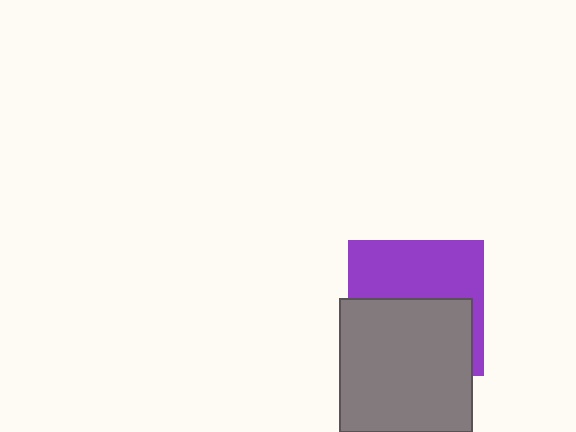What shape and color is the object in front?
The object in front is a gray square.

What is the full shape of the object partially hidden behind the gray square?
The partially hidden object is a purple square.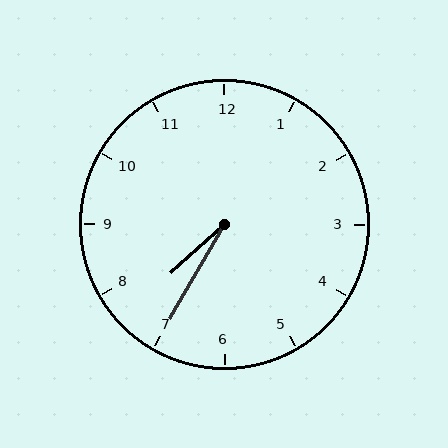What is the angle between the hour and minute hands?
Approximately 18 degrees.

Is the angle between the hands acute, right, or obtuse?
It is acute.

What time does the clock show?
7:35.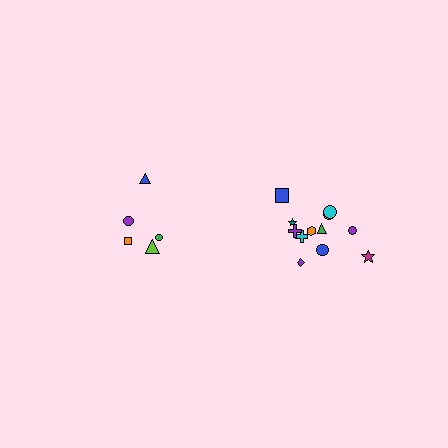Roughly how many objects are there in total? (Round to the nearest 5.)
Roughly 15 objects in total.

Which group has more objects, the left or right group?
The right group.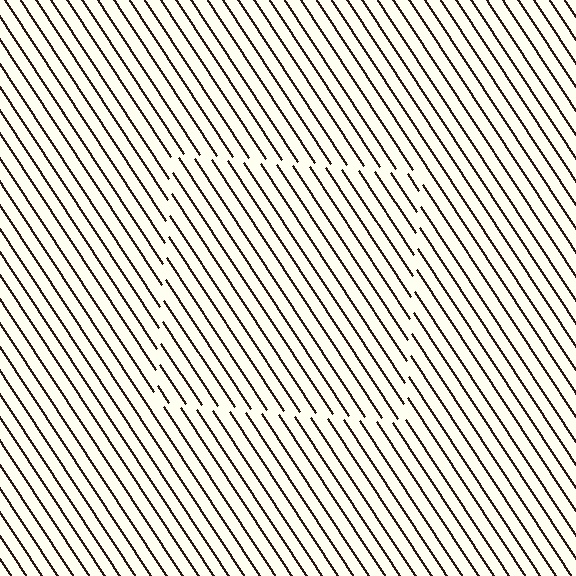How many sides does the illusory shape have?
4 sides — the line-ends trace a square.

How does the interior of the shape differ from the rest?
The interior of the shape contains the same grating, shifted by half a period — the contour is defined by the phase discontinuity where line-ends from the inner and outer gratings abut.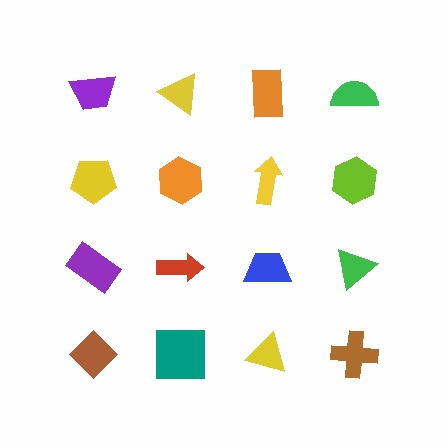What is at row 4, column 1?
A brown diamond.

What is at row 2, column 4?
A lime hexagon.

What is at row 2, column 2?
An orange hexagon.